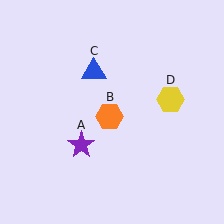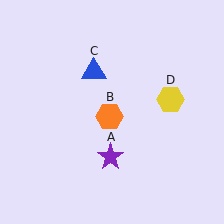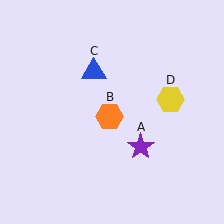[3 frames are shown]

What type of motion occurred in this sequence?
The purple star (object A) rotated counterclockwise around the center of the scene.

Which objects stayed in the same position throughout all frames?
Orange hexagon (object B) and blue triangle (object C) and yellow hexagon (object D) remained stationary.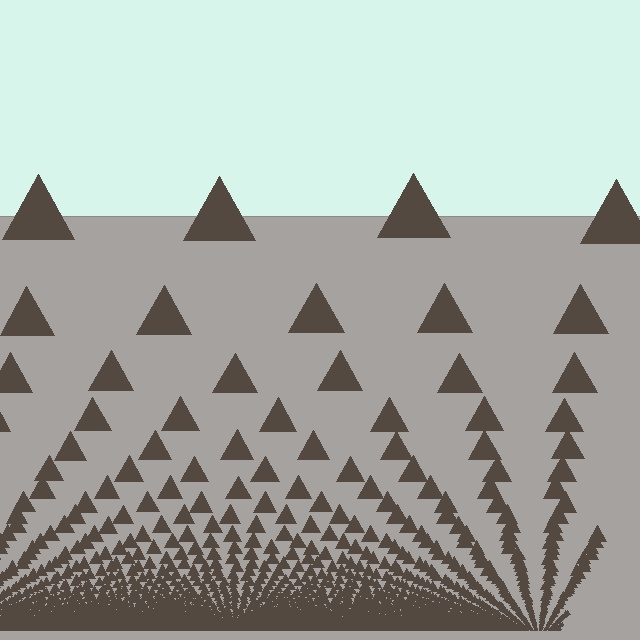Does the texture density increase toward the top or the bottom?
Density increases toward the bottom.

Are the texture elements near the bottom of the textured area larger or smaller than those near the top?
Smaller. The gradient is inverted — elements near the bottom are smaller and denser.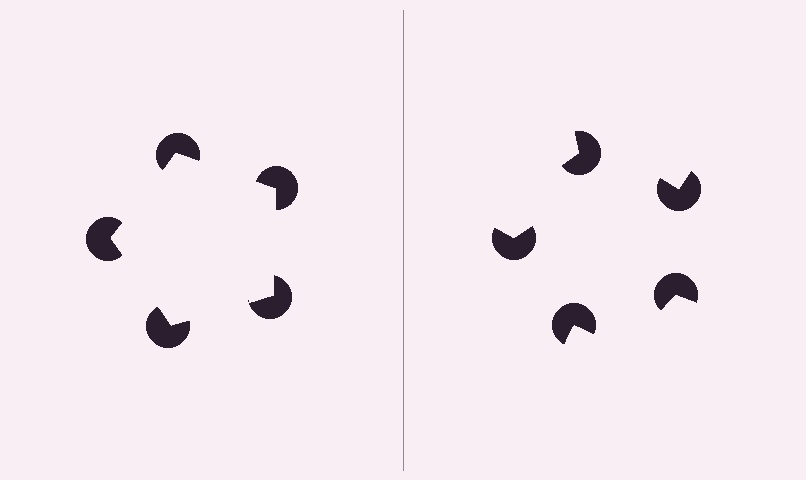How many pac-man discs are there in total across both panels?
10 — 5 on each side.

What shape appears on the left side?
An illusory pentagon.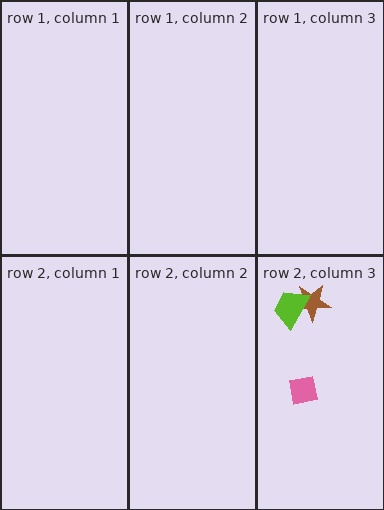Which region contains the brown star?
The row 2, column 3 region.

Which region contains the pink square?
The row 2, column 3 region.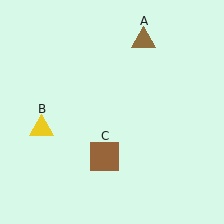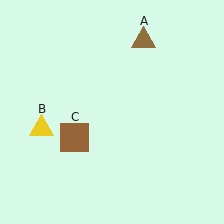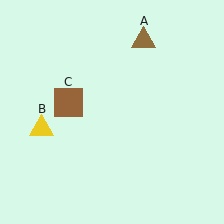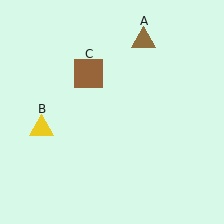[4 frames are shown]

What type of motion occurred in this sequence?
The brown square (object C) rotated clockwise around the center of the scene.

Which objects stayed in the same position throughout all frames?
Brown triangle (object A) and yellow triangle (object B) remained stationary.